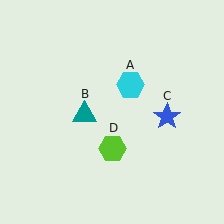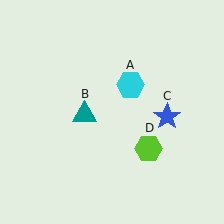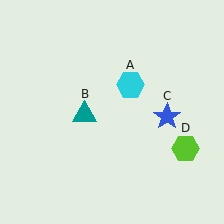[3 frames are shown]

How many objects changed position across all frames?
1 object changed position: lime hexagon (object D).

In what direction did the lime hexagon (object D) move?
The lime hexagon (object D) moved right.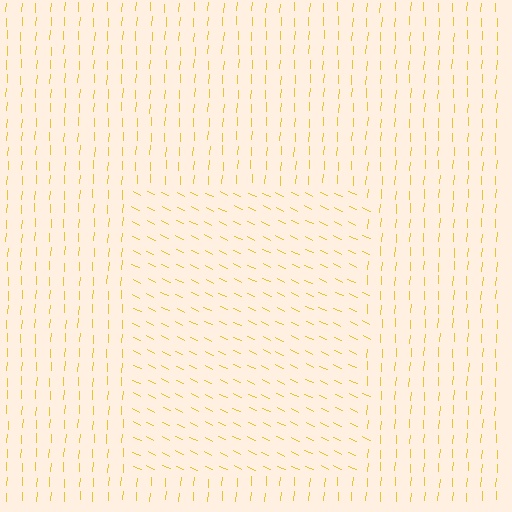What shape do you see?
I see a rectangle.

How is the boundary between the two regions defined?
The boundary is defined purely by a change in line orientation (approximately 68 degrees difference). All lines are the same color and thickness.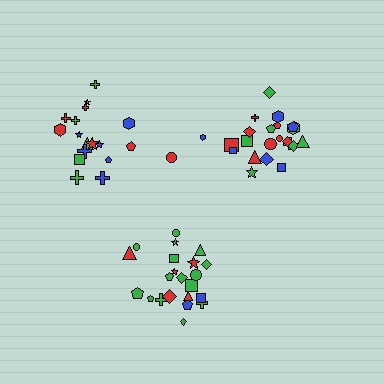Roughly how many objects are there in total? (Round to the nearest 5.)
Roughly 60 objects in total.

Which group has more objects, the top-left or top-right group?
The top-right group.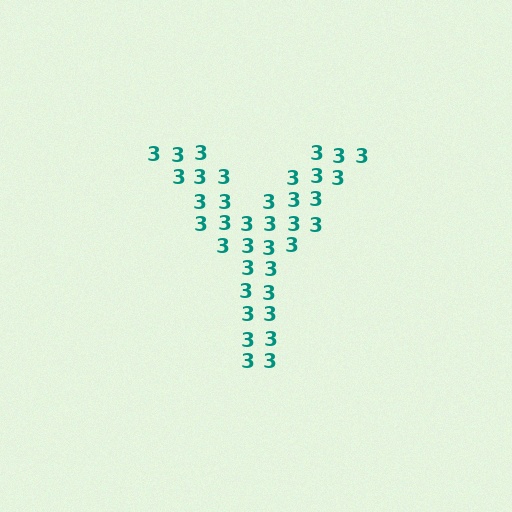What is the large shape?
The large shape is the letter Y.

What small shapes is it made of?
It is made of small digit 3's.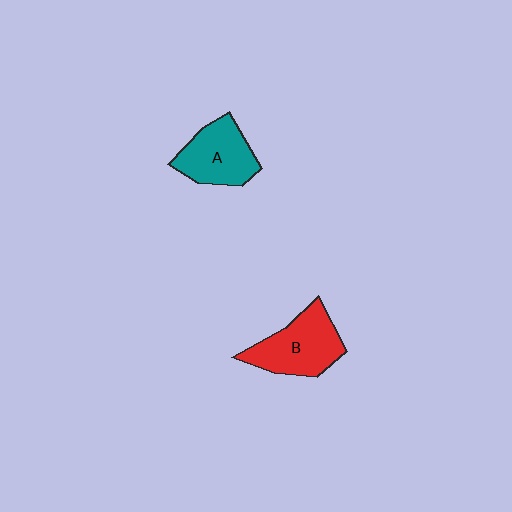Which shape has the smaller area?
Shape A (teal).